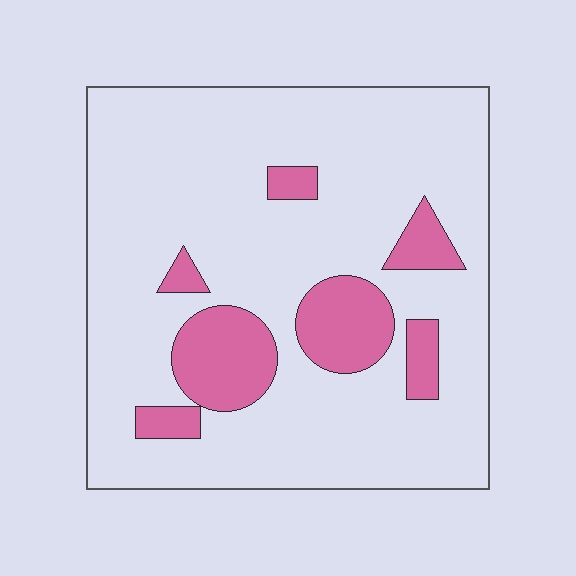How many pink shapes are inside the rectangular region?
7.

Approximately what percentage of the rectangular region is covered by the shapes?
Approximately 15%.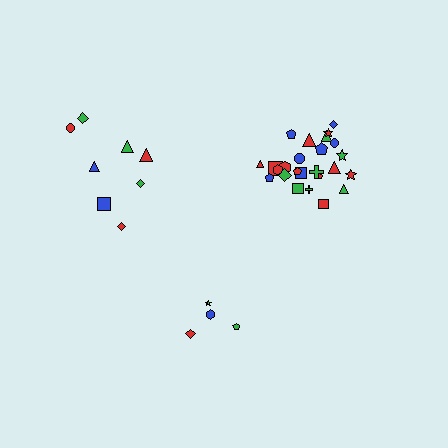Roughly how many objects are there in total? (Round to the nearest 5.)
Roughly 35 objects in total.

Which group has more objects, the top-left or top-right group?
The top-right group.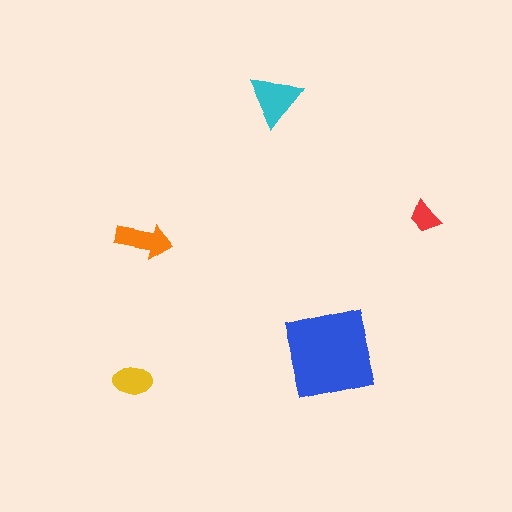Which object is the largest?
The blue square.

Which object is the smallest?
The red trapezoid.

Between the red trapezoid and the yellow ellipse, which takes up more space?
The yellow ellipse.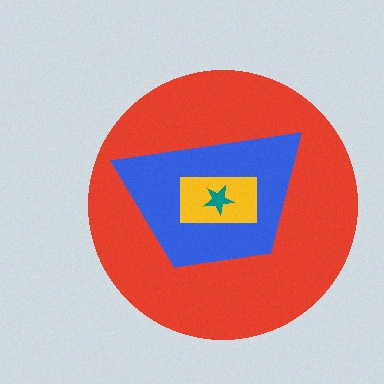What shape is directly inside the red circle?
The blue trapezoid.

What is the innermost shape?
The teal star.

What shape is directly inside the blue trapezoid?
The yellow rectangle.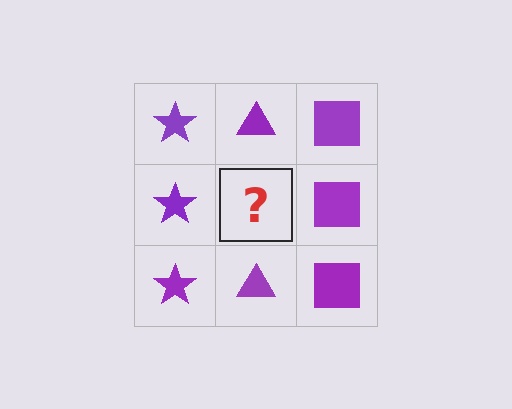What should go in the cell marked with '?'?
The missing cell should contain a purple triangle.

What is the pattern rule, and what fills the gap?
The rule is that each column has a consistent shape. The gap should be filled with a purple triangle.